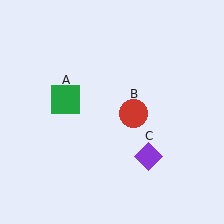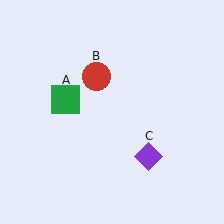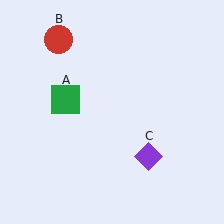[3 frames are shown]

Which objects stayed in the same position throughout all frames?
Green square (object A) and purple diamond (object C) remained stationary.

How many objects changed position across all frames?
1 object changed position: red circle (object B).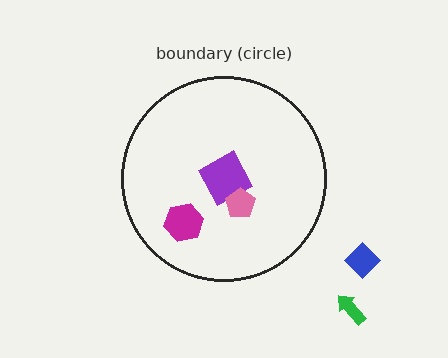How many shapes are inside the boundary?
3 inside, 2 outside.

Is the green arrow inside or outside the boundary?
Outside.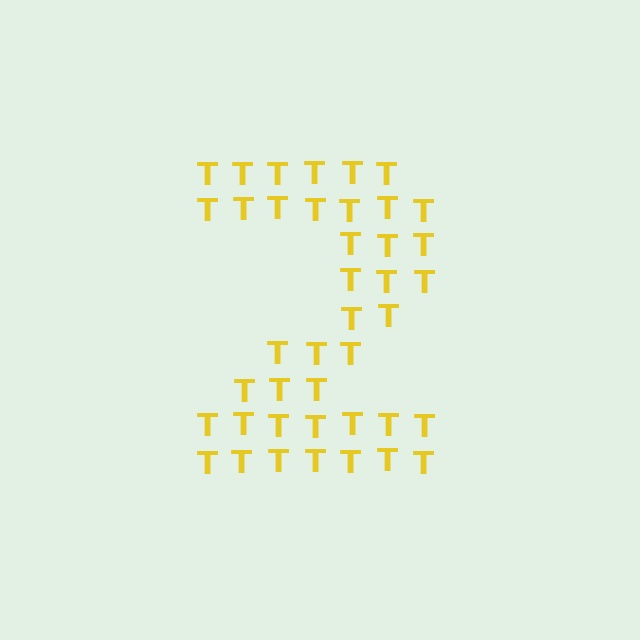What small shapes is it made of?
It is made of small letter T's.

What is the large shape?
The large shape is the digit 2.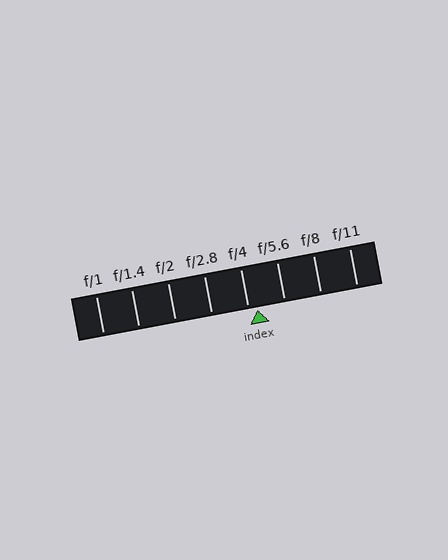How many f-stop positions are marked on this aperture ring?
There are 8 f-stop positions marked.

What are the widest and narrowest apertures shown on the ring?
The widest aperture shown is f/1 and the narrowest is f/11.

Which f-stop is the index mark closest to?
The index mark is closest to f/4.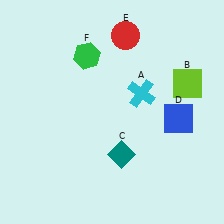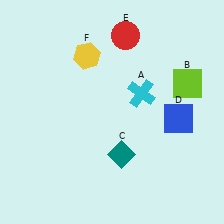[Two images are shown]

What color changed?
The hexagon (F) changed from green in Image 1 to yellow in Image 2.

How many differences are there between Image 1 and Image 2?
There is 1 difference between the two images.